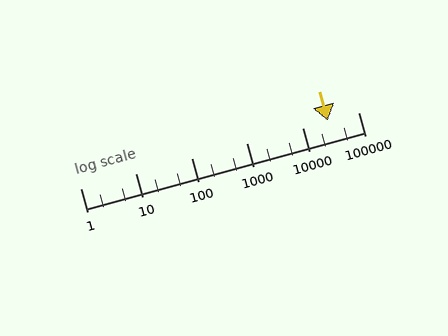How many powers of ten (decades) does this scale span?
The scale spans 5 decades, from 1 to 100000.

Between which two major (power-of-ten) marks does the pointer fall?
The pointer is between 10000 and 100000.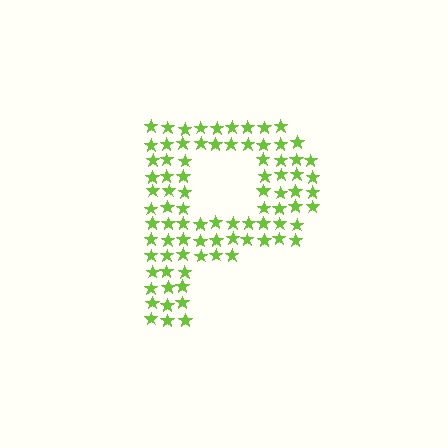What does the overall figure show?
The overall figure shows the letter P.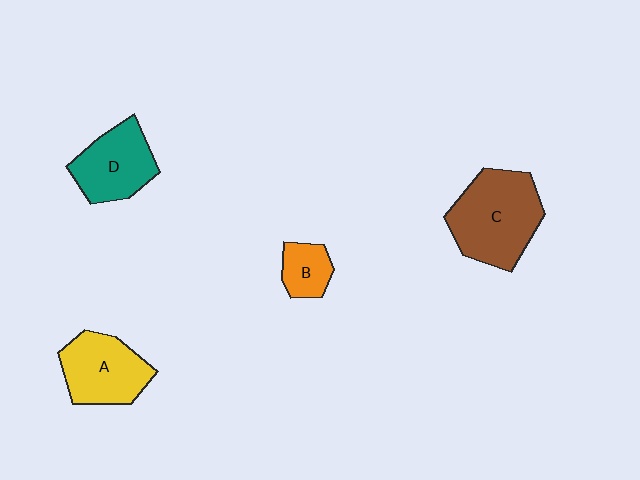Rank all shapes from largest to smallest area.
From largest to smallest: C (brown), A (yellow), D (teal), B (orange).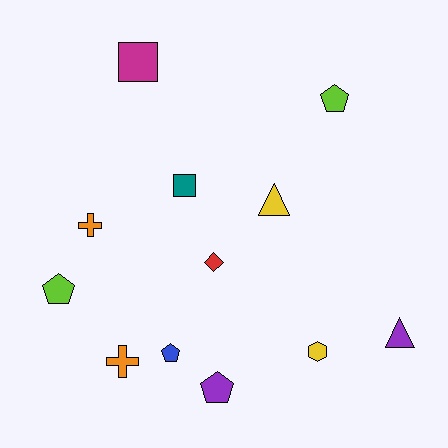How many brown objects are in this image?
There are no brown objects.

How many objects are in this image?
There are 12 objects.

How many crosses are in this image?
There are 2 crosses.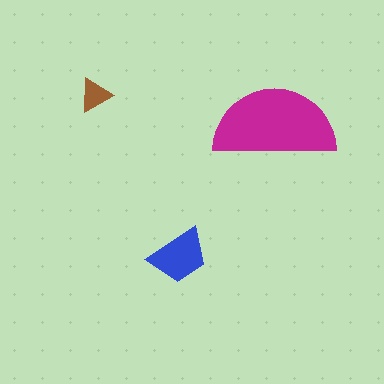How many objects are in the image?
There are 3 objects in the image.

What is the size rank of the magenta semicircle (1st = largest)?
1st.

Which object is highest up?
The brown triangle is topmost.